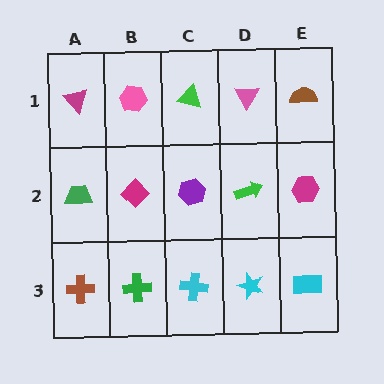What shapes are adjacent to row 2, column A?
A magenta triangle (row 1, column A), a brown cross (row 3, column A), a magenta diamond (row 2, column B).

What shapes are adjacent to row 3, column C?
A purple hexagon (row 2, column C), a green cross (row 3, column B), a cyan star (row 3, column D).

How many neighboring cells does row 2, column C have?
4.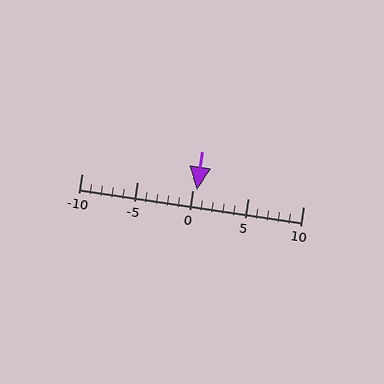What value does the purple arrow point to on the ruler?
The purple arrow points to approximately 0.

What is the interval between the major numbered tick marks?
The major tick marks are spaced 5 units apart.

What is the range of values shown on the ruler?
The ruler shows values from -10 to 10.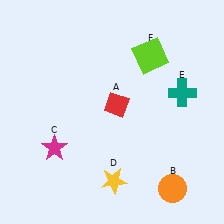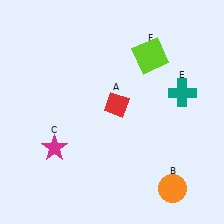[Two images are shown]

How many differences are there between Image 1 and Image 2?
There is 1 difference between the two images.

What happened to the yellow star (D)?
The yellow star (D) was removed in Image 2. It was in the bottom-right area of Image 1.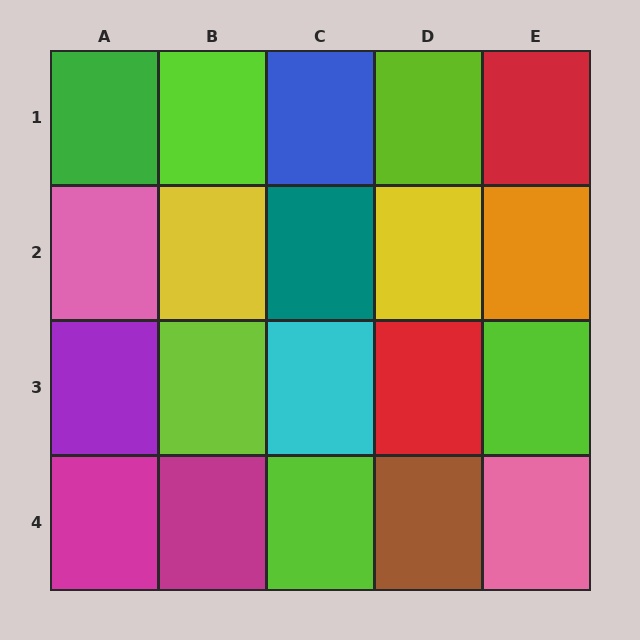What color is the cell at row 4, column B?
Magenta.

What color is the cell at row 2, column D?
Yellow.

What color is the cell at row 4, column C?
Lime.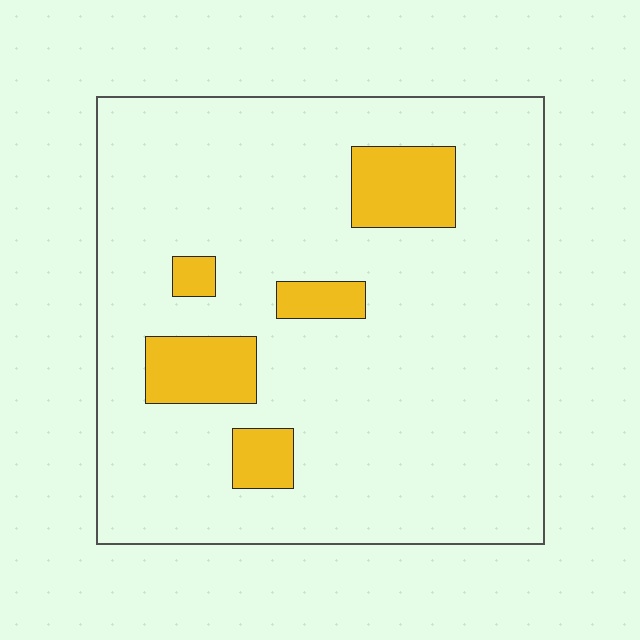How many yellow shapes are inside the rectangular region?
5.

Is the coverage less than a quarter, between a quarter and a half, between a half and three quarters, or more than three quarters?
Less than a quarter.